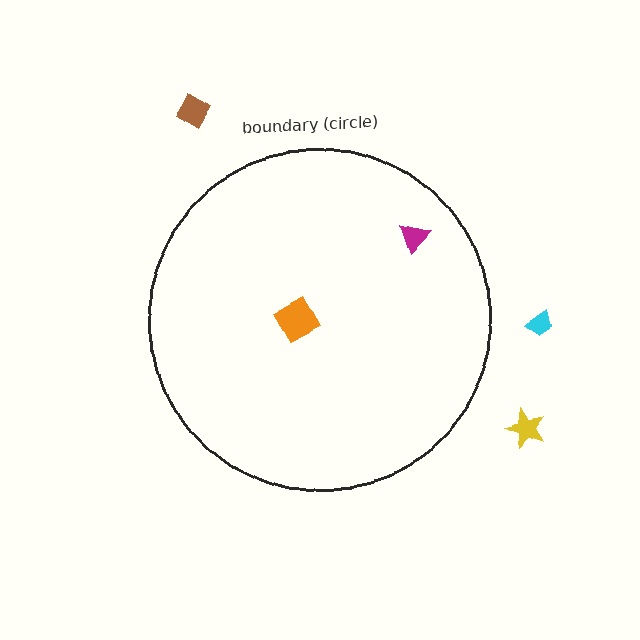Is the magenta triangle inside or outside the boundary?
Inside.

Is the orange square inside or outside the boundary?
Inside.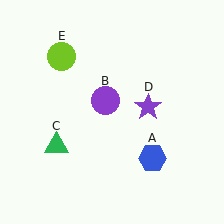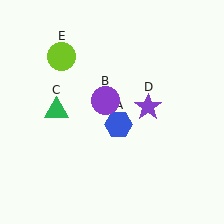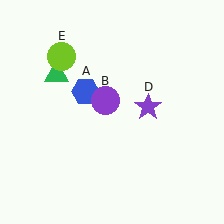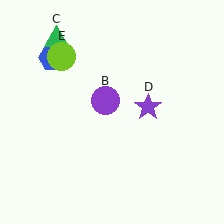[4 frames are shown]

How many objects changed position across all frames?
2 objects changed position: blue hexagon (object A), green triangle (object C).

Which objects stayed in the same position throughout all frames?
Purple circle (object B) and purple star (object D) and lime circle (object E) remained stationary.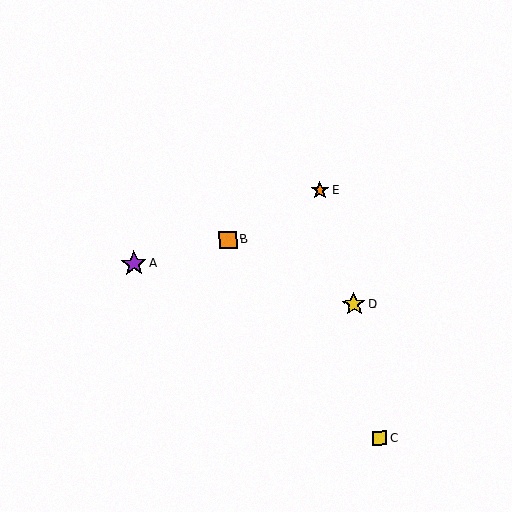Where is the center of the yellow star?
The center of the yellow star is at (354, 304).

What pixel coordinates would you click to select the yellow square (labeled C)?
Click at (380, 438) to select the yellow square C.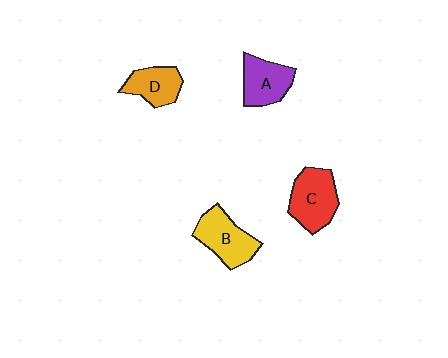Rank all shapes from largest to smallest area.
From largest to smallest: C (red), B (yellow), A (purple), D (orange).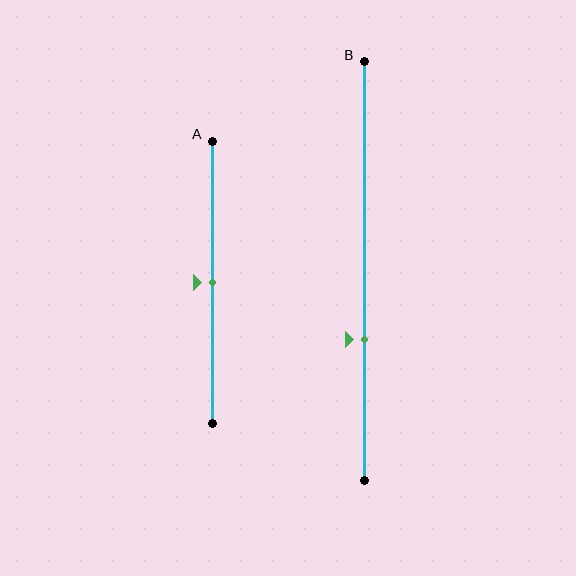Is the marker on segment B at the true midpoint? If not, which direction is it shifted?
No, the marker on segment B is shifted downward by about 16% of the segment length.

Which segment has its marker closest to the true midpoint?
Segment A has its marker closest to the true midpoint.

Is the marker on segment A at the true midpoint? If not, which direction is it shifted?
Yes, the marker on segment A is at the true midpoint.